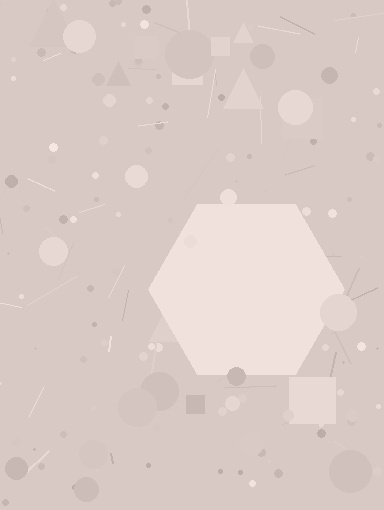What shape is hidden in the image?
A hexagon is hidden in the image.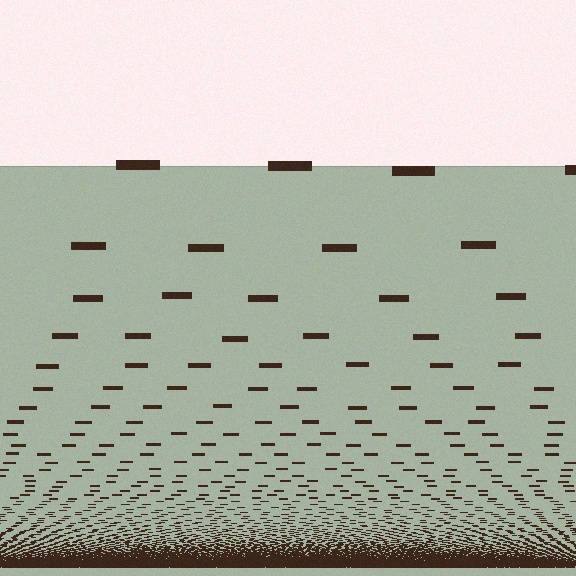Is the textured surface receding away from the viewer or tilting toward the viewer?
The surface appears to tilt toward the viewer. Texture elements get larger and sparser toward the top.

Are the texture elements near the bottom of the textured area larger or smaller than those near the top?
Smaller. The gradient is inverted — elements near the bottom are smaller and denser.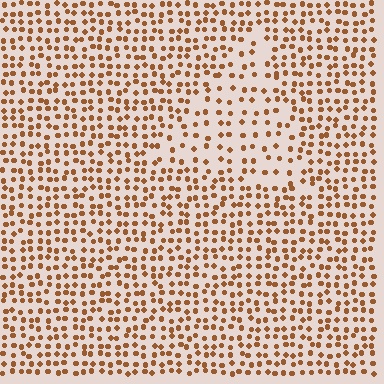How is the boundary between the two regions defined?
The boundary is defined by a change in element density (approximately 1.8x ratio). All elements are the same color, size, and shape.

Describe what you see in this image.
The image contains small brown elements arranged at two different densities. A triangle-shaped region is visible where the elements are less densely packed than the surrounding area.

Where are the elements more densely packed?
The elements are more densely packed outside the triangle boundary.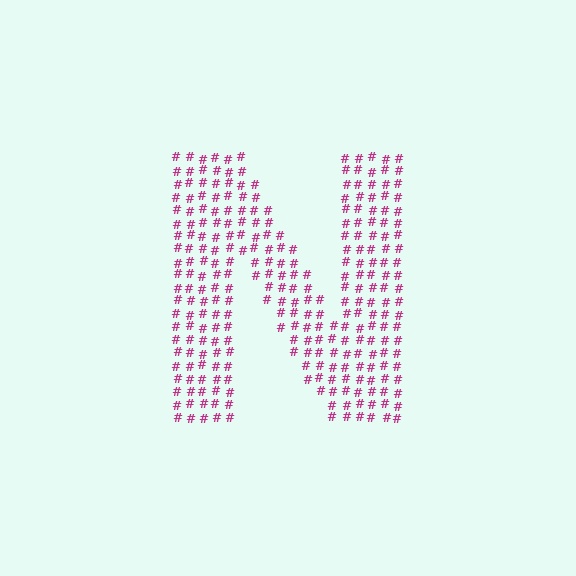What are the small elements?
The small elements are hash symbols.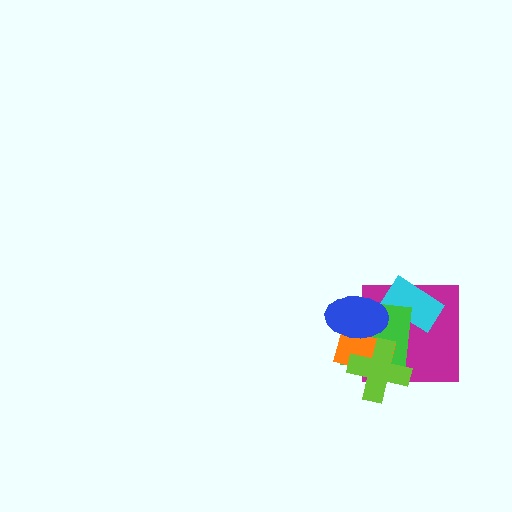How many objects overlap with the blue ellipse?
3 objects overlap with the blue ellipse.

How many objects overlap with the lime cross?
3 objects overlap with the lime cross.